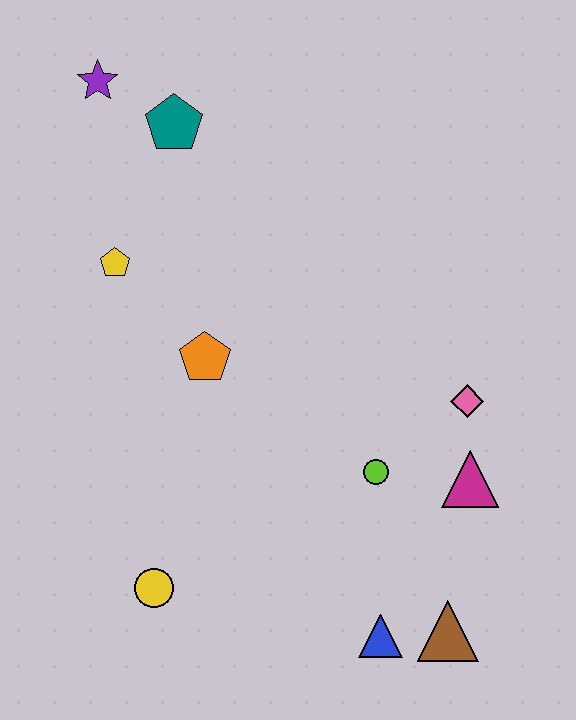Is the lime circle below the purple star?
Yes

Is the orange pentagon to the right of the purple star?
Yes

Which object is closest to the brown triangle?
The blue triangle is closest to the brown triangle.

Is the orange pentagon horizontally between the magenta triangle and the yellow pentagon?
Yes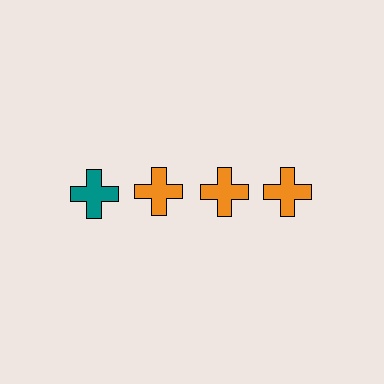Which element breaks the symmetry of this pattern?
The teal cross in the top row, leftmost column breaks the symmetry. All other shapes are orange crosses.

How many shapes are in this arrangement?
There are 4 shapes arranged in a grid pattern.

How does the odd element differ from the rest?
It has a different color: teal instead of orange.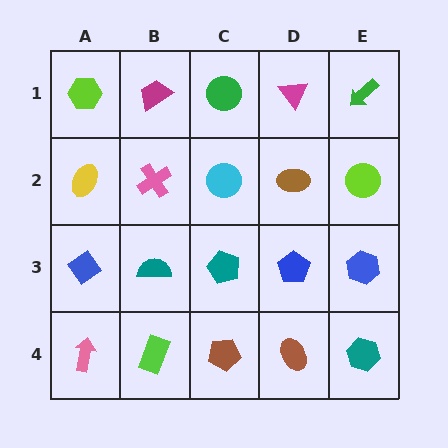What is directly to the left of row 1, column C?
A magenta trapezoid.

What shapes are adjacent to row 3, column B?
A pink cross (row 2, column B), a lime rectangle (row 4, column B), a blue diamond (row 3, column A), a teal pentagon (row 3, column C).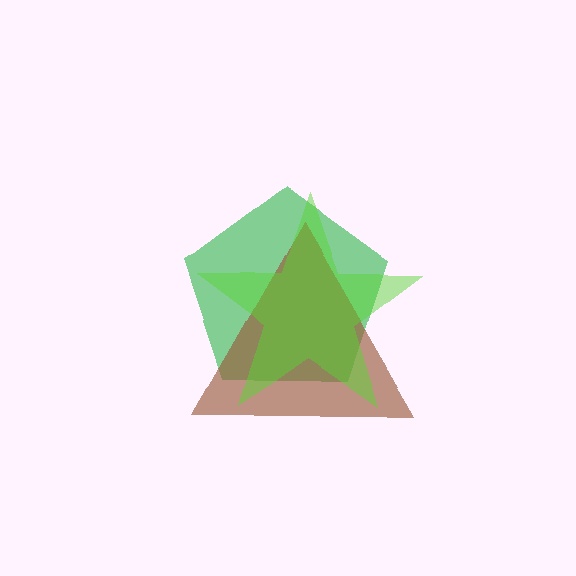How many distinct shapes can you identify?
There are 3 distinct shapes: a green pentagon, a brown triangle, a lime star.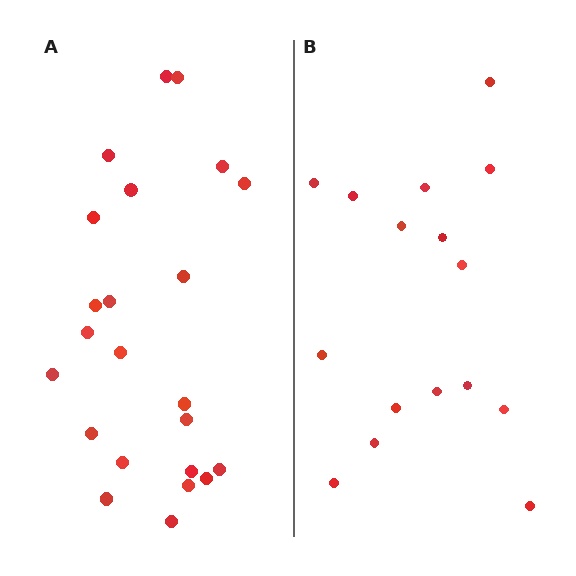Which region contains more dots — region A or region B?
Region A (the left region) has more dots.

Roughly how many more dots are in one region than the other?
Region A has roughly 8 or so more dots than region B.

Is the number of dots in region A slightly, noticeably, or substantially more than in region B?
Region A has noticeably more, but not dramatically so. The ratio is roughly 1.4 to 1.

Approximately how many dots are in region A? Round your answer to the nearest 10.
About 20 dots. (The exact count is 23, which rounds to 20.)